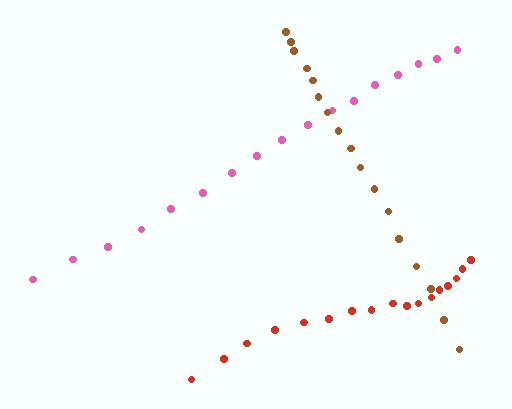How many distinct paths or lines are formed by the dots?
There are 3 distinct paths.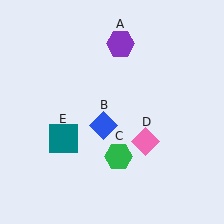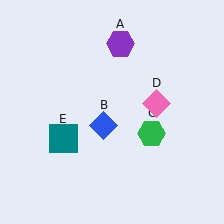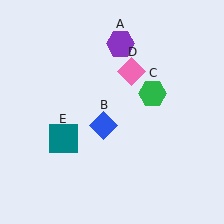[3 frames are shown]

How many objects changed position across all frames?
2 objects changed position: green hexagon (object C), pink diamond (object D).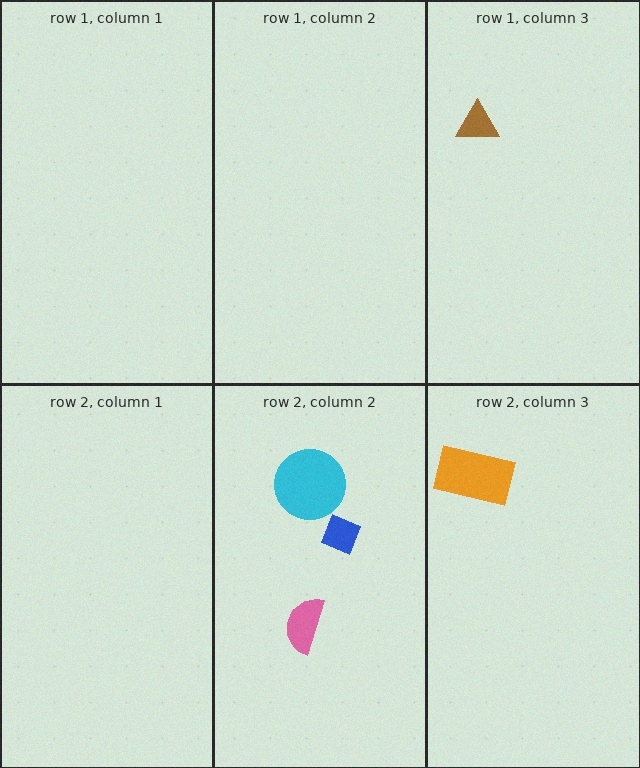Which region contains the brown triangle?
The row 1, column 3 region.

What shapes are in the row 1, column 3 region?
The brown triangle.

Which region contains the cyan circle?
The row 2, column 2 region.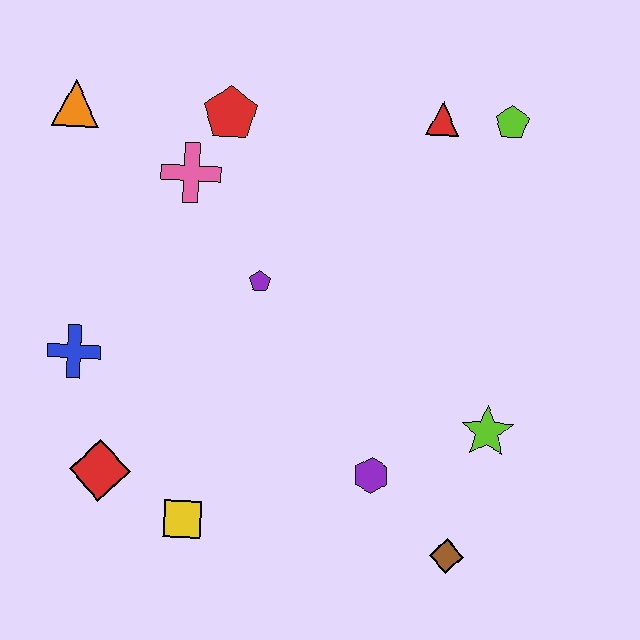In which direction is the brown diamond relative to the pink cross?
The brown diamond is below the pink cross.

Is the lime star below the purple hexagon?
No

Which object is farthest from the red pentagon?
The brown diamond is farthest from the red pentagon.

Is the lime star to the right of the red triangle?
Yes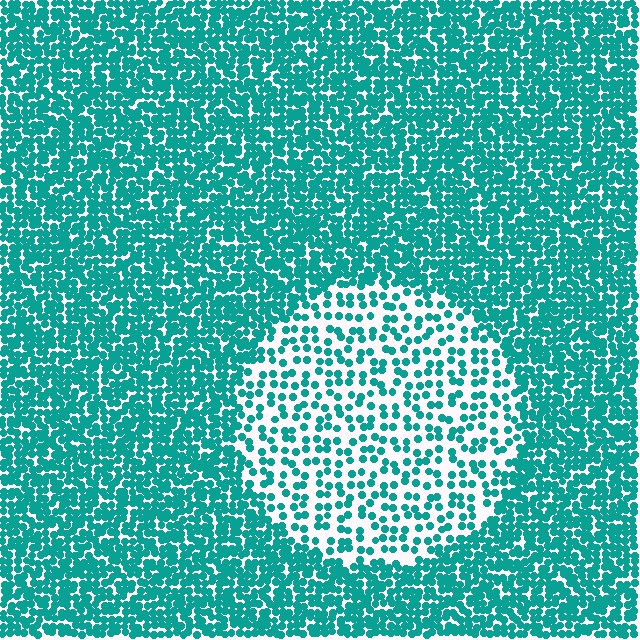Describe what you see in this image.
The image contains small teal elements arranged at two different densities. A circle-shaped region is visible where the elements are less densely packed than the surrounding area.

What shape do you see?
I see a circle.